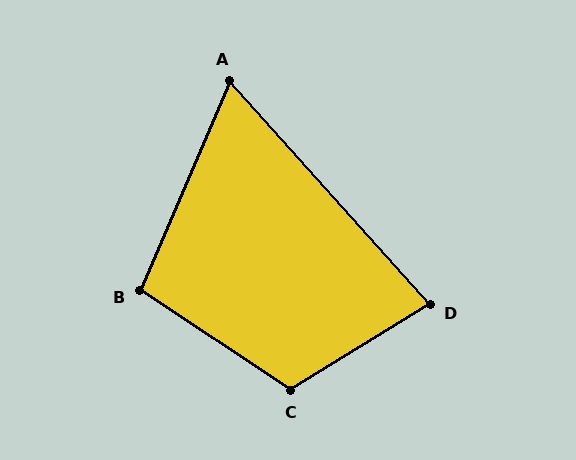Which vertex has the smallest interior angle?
A, at approximately 65 degrees.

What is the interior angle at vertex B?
Approximately 100 degrees (obtuse).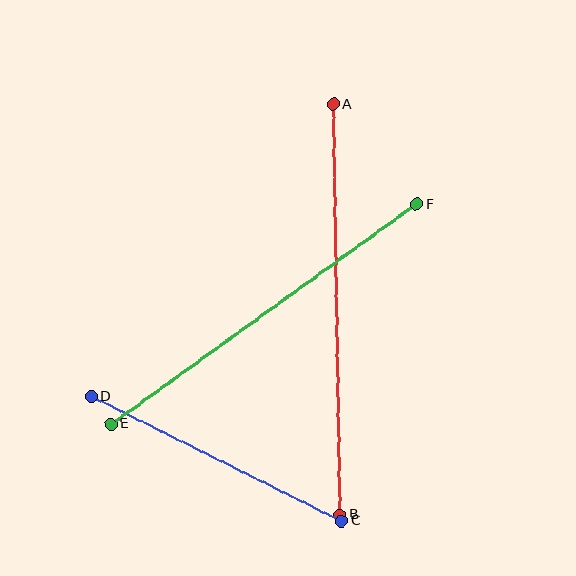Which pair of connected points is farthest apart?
Points A and B are farthest apart.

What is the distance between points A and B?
The distance is approximately 410 pixels.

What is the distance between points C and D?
The distance is approximately 279 pixels.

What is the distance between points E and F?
The distance is approximately 377 pixels.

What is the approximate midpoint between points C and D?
The midpoint is at approximately (217, 459) pixels.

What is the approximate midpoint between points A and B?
The midpoint is at approximately (337, 310) pixels.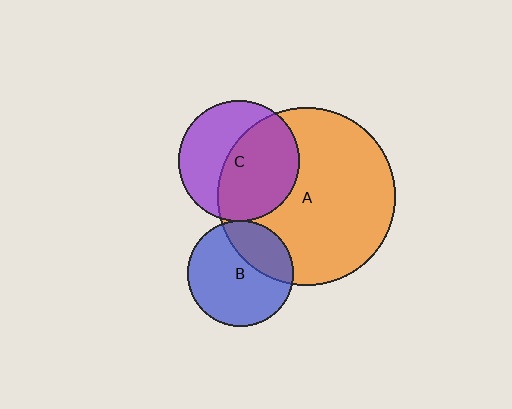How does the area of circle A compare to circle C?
Approximately 2.2 times.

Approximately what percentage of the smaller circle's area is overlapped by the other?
Approximately 5%.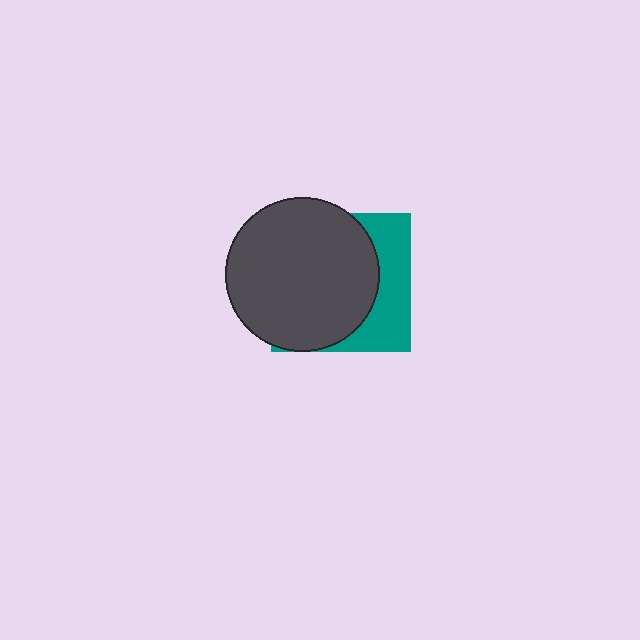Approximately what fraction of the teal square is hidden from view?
Roughly 68% of the teal square is hidden behind the dark gray circle.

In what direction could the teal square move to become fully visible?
The teal square could move right. That would shift it out from behind the dark gray circle entirely.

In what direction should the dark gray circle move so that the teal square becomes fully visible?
The dark gray circle should move left. That is the shortest direction to clear the overlap and leave the teal square fully visible.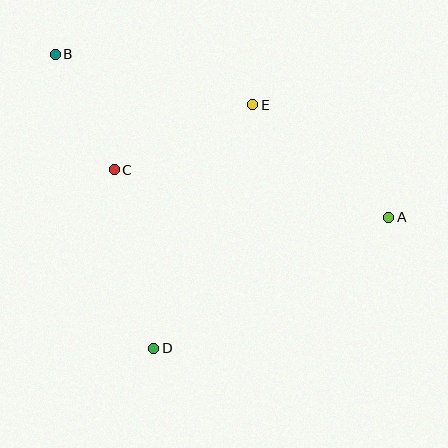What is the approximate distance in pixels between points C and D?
The distance between C and D is approximately 183 pixels.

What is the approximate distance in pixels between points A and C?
The distance between A and C is approximately 279 pixels.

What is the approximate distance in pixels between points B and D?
The distance between B and D is approximately 311 pixels.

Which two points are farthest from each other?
Points A and B are farthest from each other.